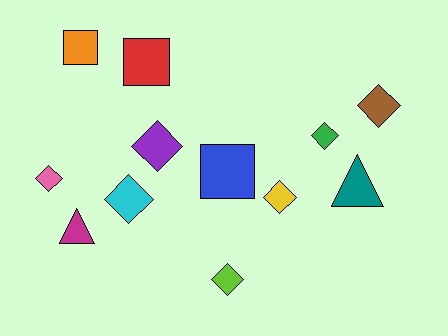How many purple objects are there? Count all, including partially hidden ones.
There is 1 purple object.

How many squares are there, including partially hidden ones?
There are 3 squares.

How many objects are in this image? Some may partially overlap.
There are 12 objects.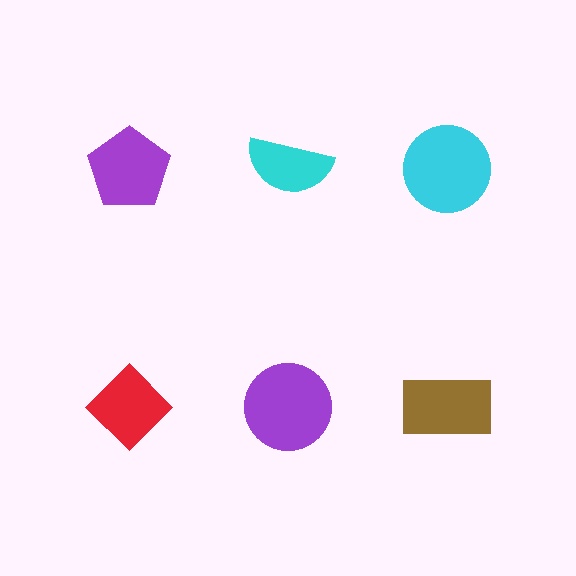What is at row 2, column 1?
A red diamond.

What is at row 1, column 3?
A cyan circle.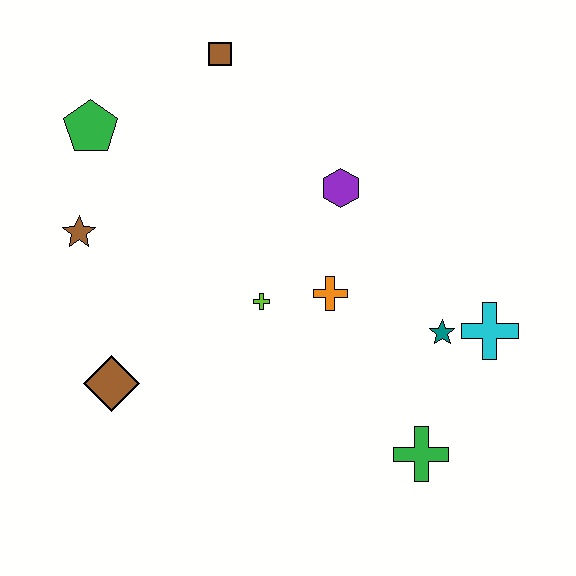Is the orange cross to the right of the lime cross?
Yes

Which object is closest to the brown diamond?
The brown star is closest to the brown diamond.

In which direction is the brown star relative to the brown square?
The brown star is below the brown square.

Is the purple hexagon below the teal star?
No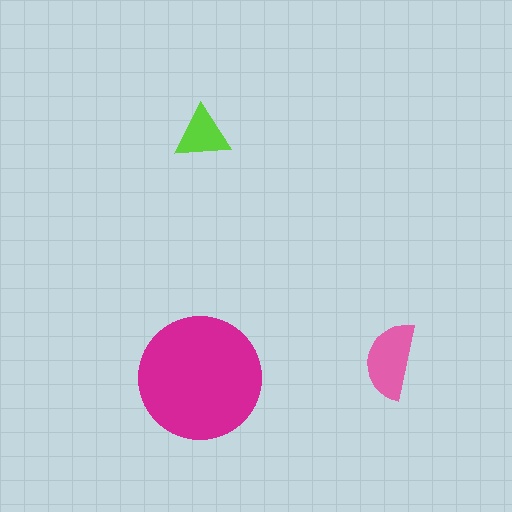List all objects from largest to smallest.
The magenta circle, the pink semicircle, the lime triangle.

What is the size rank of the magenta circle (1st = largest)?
1st.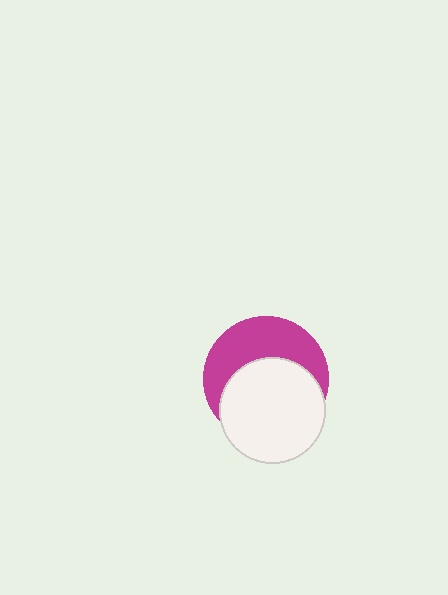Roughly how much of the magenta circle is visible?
About half of it is visible (roughly 45%).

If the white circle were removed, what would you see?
You would see the complete magenta circle.